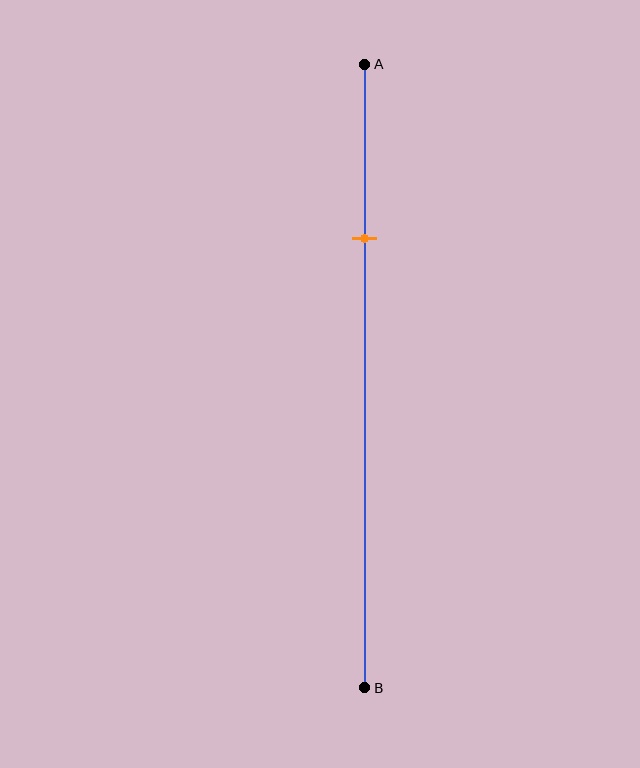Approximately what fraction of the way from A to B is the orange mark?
The orange mark is approximately 30% of the way from A to B.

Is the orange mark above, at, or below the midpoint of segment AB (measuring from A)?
The orange mark is above the midpoint of segment AB.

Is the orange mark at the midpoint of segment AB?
No, the mark is at about 30% from A, not at the 50% midpoint.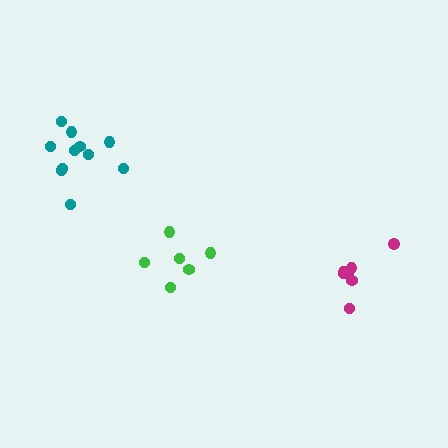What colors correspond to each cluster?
The clusters are colored: green, magenta, teal.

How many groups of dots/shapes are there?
There are 3 groups.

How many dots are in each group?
Group 1: 6 dots, Group 2: 7 dots, Group 3: 11 dots (24 total).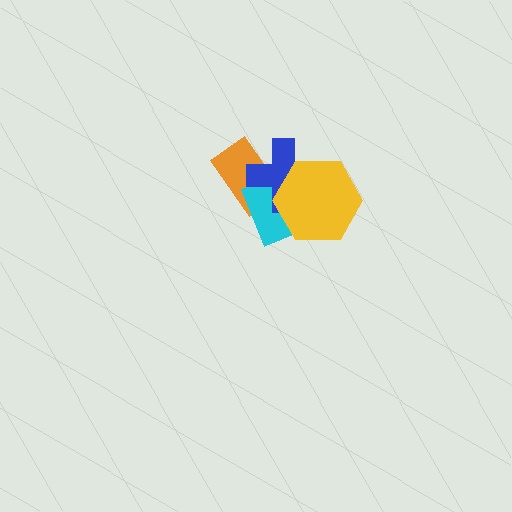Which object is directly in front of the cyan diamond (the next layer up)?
The blue cross is directly in front of the cyan diamond.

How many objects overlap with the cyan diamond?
3 objects overlap with the cyan diamond.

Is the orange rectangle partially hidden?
Yes, it is partially covered by another shape.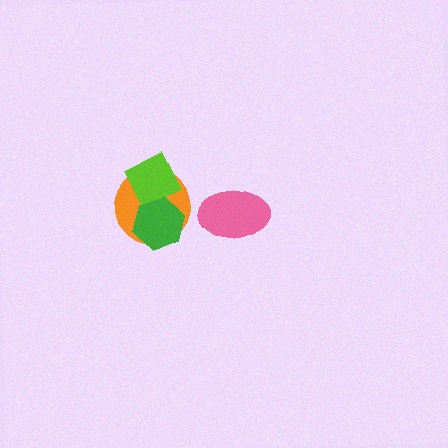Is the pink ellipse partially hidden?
No, no other shape covers it.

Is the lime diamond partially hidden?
Yes, it is partially covered by another shape.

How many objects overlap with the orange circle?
2 objects overlap with the orange circle.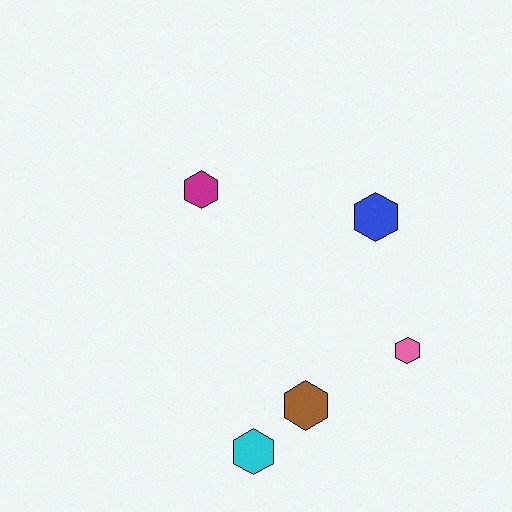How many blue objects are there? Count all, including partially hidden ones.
There is 1 blue object.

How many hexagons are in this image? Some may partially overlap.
There are 5 hexagons.